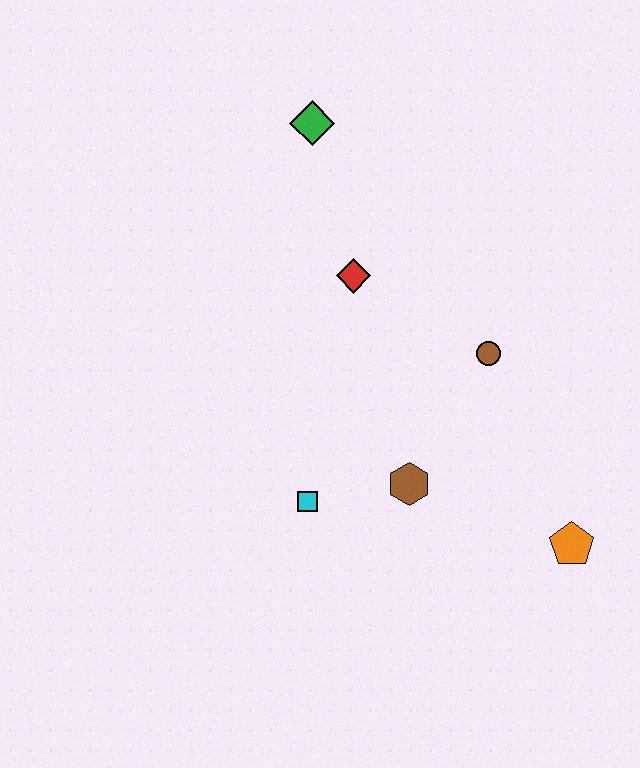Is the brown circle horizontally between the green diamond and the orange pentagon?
Yes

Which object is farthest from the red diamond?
The orange pentagon is farthest from the red diamond.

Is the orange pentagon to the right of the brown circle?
Yes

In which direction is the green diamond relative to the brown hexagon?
The green diamond is above the brown hexagon.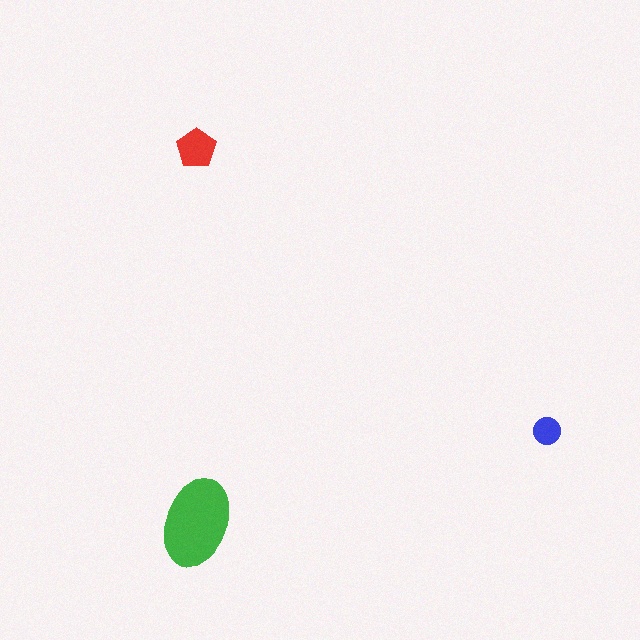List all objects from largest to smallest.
The green ellipse, the red pentagon, the blue circle.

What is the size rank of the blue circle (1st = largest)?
3rd.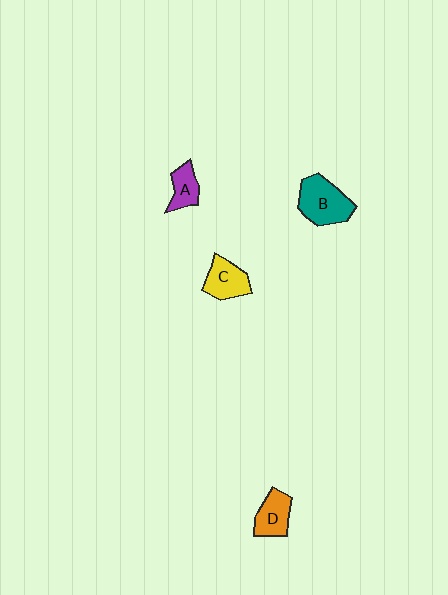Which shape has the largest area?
Shape B (teal).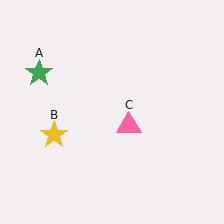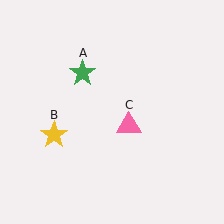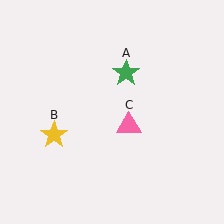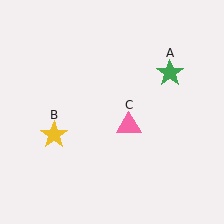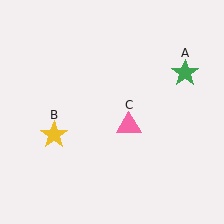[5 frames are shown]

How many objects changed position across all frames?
1 object changed position: green star (object A).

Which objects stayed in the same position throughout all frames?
Yellow star (object B) and pink triangle (object C) remained stationary.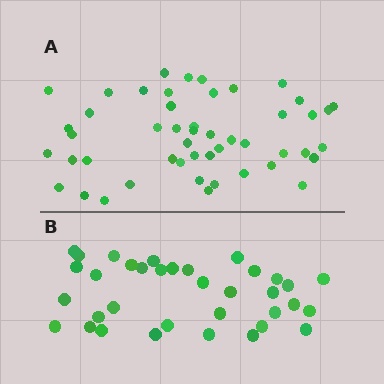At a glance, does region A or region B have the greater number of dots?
Region A (the top region) has more dots.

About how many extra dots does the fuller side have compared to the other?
Region A has approximately 15 more dots than region B.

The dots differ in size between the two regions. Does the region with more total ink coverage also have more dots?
No. Region B has more total ink coverage because its dots are larger, but region A actually contains more individual dots. Total area can be misleading — the number of items is what matters here.